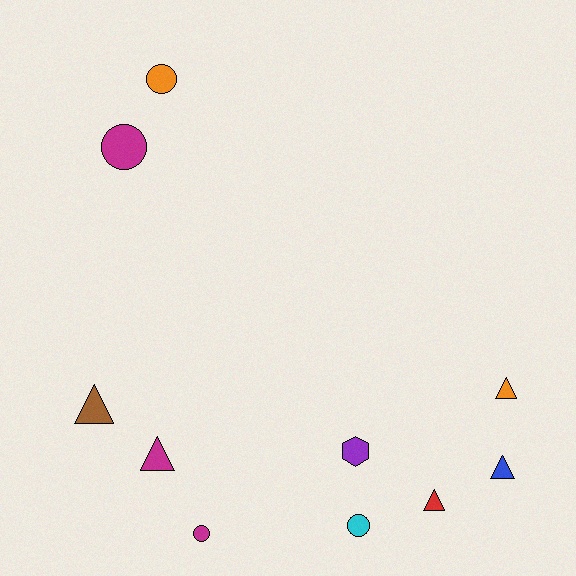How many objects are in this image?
There are 10 objects.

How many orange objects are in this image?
There are 2 orange objects.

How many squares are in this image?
There are no squares.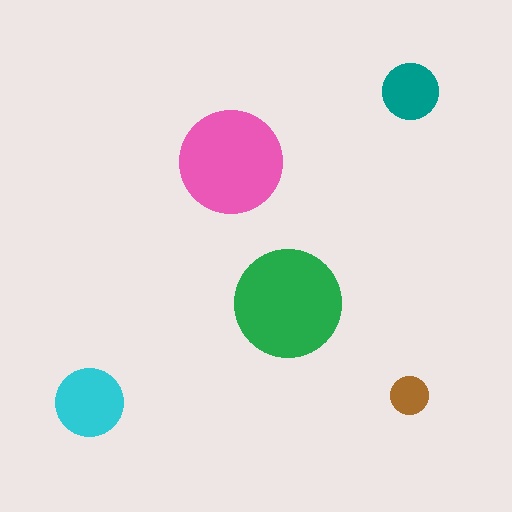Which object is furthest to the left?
The cyan circle is leftmost.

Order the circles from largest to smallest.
the green one, the pink one, the cyan one, the teal one, the brown one.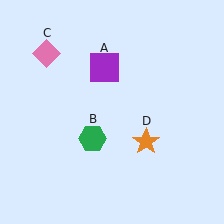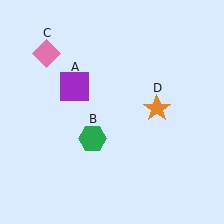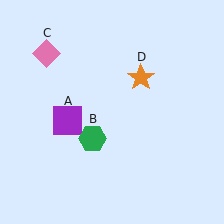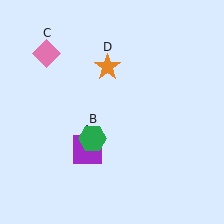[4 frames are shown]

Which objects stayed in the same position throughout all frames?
Green hexagon (object B) and pink diamond (object C) remained stationary.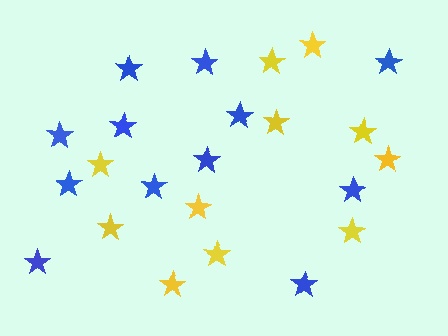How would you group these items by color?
There are 2 groups: one group of yellow stars (11) and one group of blue stars (12).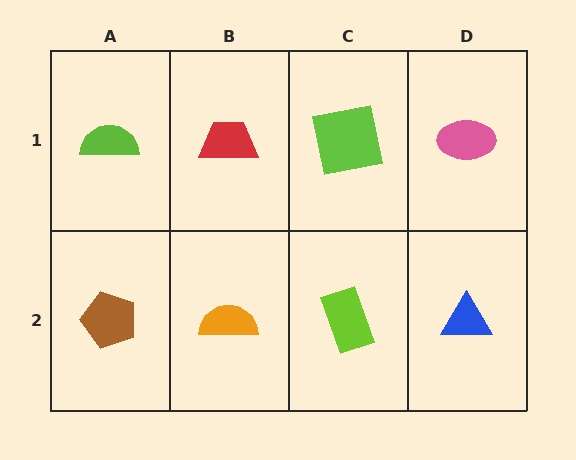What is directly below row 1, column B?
An orange semicircle.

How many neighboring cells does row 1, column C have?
3.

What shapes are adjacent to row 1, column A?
A brown pentagon (row 2, column A), a red trapezoid (row 1, column B).